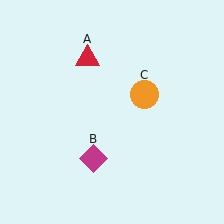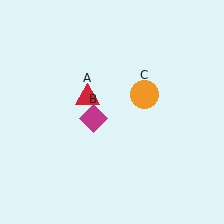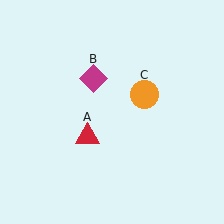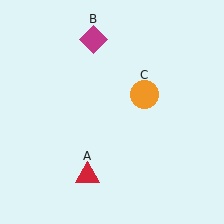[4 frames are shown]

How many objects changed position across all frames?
2 objects changed position: red triangle (object A), magenta diamond (object B).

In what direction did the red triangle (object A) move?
The red triangle (object A) moved down.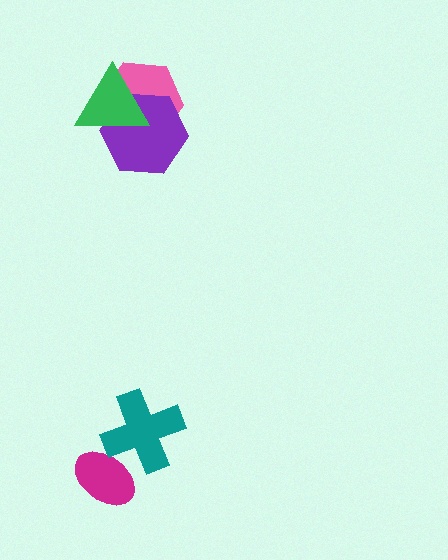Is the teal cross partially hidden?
No, no other shape covers it.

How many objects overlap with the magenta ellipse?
1 object overlaps with the magenta ellipse.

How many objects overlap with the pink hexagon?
2 objects overlap with the pink hexagon.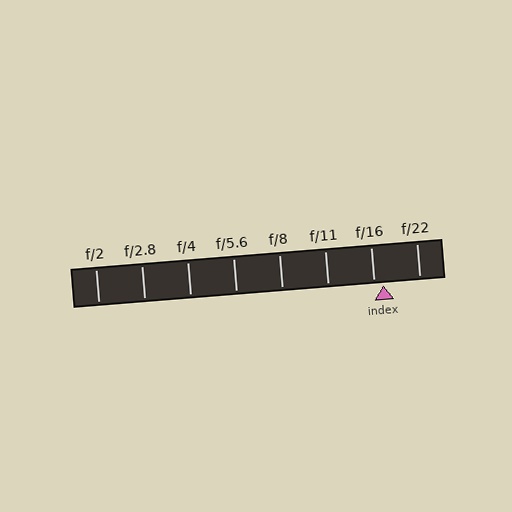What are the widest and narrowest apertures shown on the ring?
The widest aperture shown is f/2 and the narrowest is f/22.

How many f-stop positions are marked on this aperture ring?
There are 8 f-stop positions marked.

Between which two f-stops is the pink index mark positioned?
The index mark is between f/16 and f/22.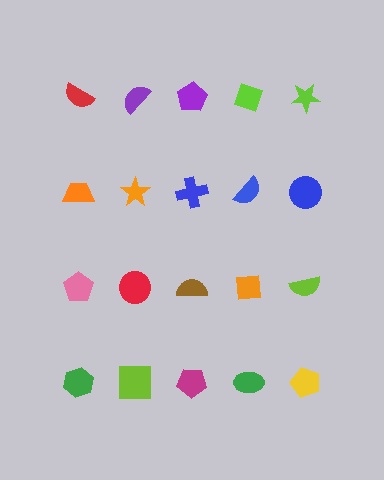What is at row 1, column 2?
A purple semicircle.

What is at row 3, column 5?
A lime semicircle.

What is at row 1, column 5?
A lime star.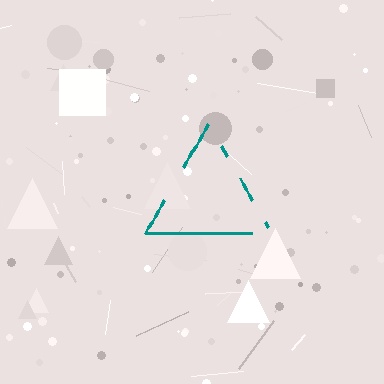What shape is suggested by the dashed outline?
The dashed outline suggests a triangle.